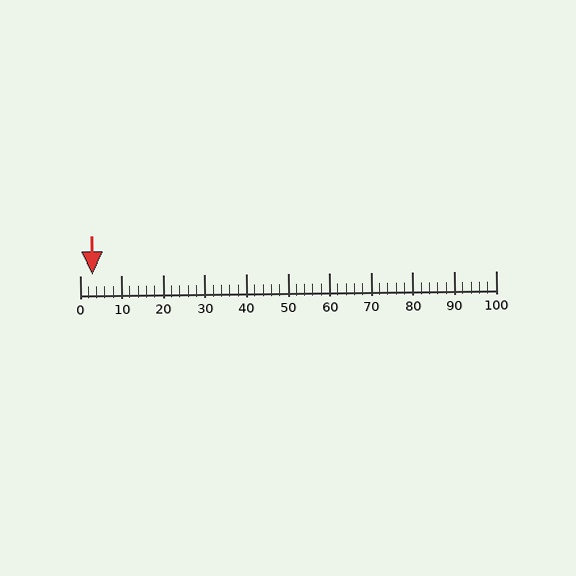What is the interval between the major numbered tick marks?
The major tick marks are spaced 10 units apart.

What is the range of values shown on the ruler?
The ruler shows values from 0 to 100.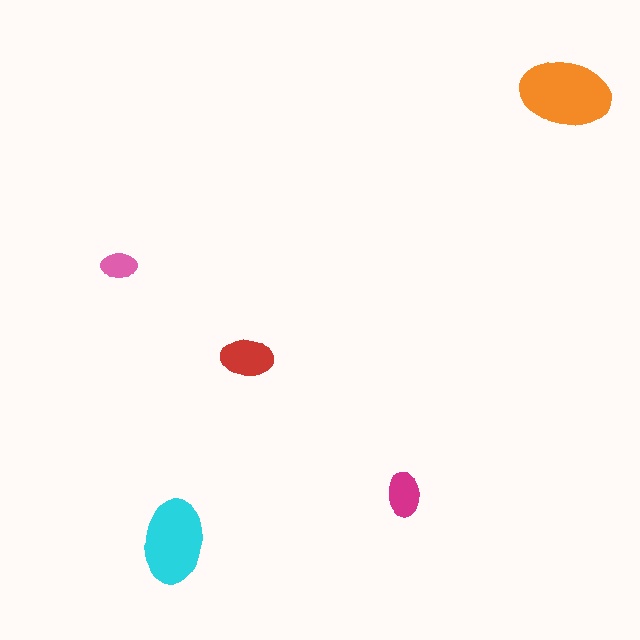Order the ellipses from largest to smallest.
the orange one, the cyan one, the red one, the magenta one, the pink one.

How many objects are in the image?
There are 5 objects in the image.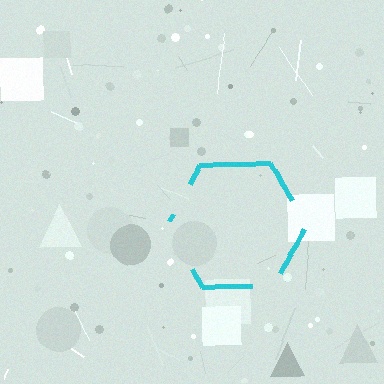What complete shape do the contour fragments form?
The contour fragments form a hexagon.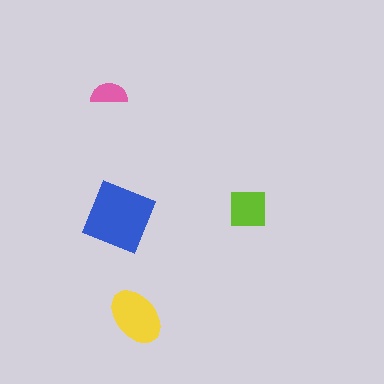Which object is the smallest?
The pink semicircle.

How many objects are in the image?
There are 4 objects in the image.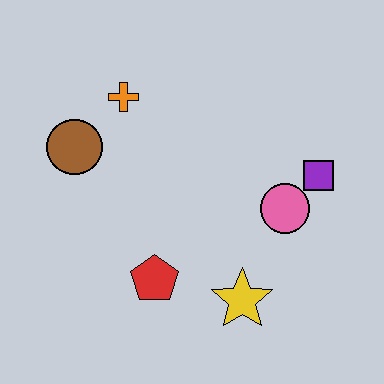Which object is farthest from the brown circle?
The purple square is farthest from the brown circle.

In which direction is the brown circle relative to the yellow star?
The brown circle is to the left of the yellow star.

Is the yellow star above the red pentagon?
No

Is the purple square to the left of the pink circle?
No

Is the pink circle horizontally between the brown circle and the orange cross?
No